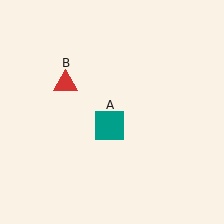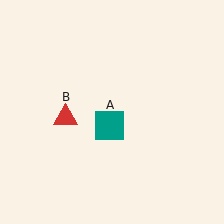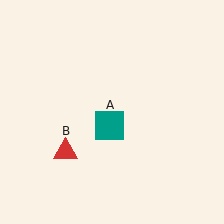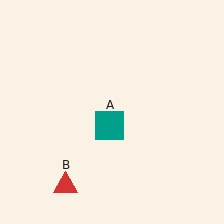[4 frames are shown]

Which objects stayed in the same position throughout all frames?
Teal square (object A) remained stationary.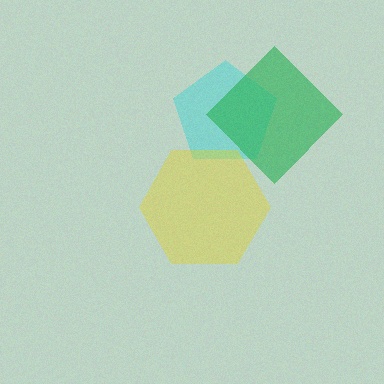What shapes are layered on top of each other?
The layered shapes are: a cyan pentagon, a yellow hexagon, a green diamond.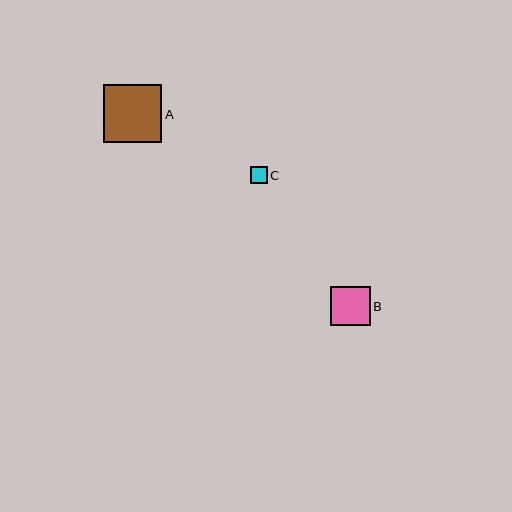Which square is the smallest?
Square C is the smallest with a size of approximately 17 pixels.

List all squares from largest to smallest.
From largest to smallest: A, B, C.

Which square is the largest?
Square A is the largest with a size of approximately 58 pixels.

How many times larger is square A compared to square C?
Square A is approximately 3.4 times the size of square C.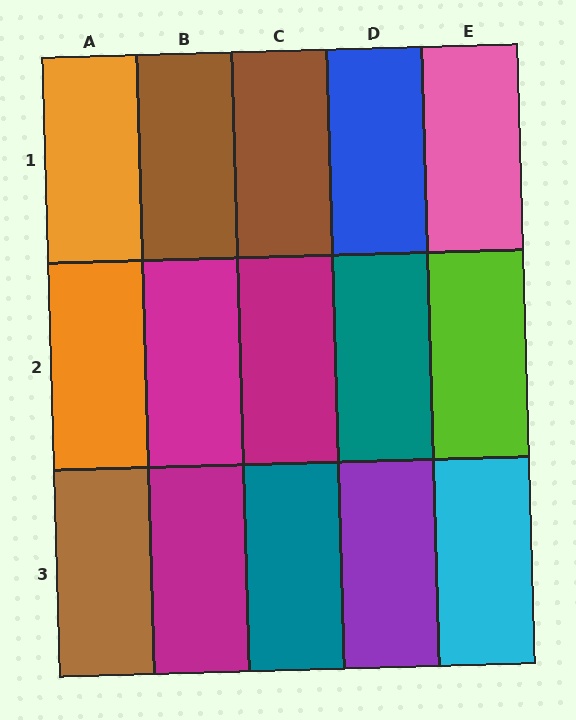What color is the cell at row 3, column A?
Brown.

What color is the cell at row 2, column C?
Magenta.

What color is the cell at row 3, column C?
Teal.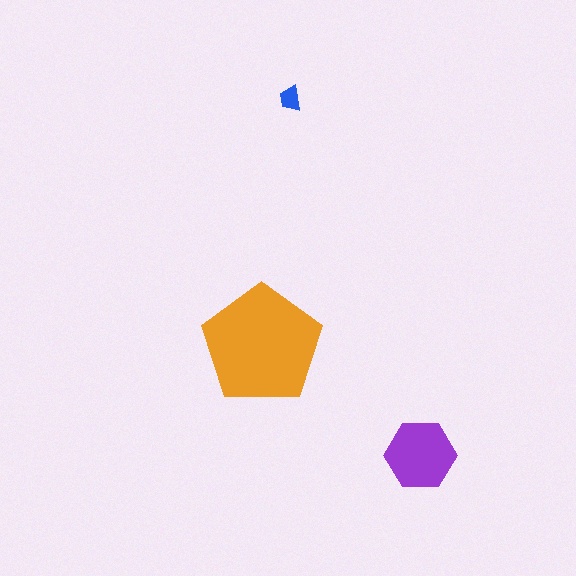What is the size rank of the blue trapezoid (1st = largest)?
3rd.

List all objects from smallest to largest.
The blue trapezoid, the purple hexagon, the orange pentagon.